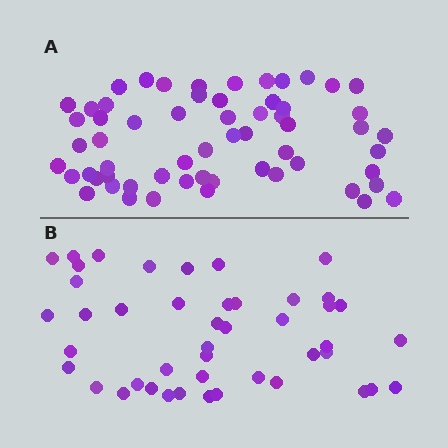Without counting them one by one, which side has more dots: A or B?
Region A (the top region) has more dots.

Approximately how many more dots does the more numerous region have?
Region A has approximately 15 more dots than region B.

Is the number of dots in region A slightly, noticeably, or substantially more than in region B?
Region A has noticeably more, but not dramatically so. The ratio is roughly 1.3 to 1.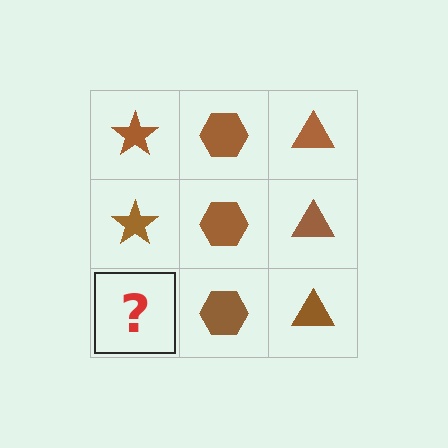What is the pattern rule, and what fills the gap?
The rule is that each column has a consistent shape. The gap should be filled with a brown star.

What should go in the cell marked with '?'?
The missing cell should contain a brown star.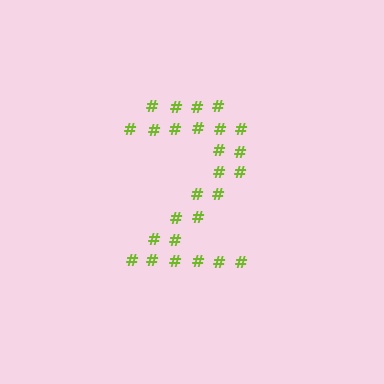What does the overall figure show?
The overall figure shows the digit 2.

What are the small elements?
The small elements are hash symbols.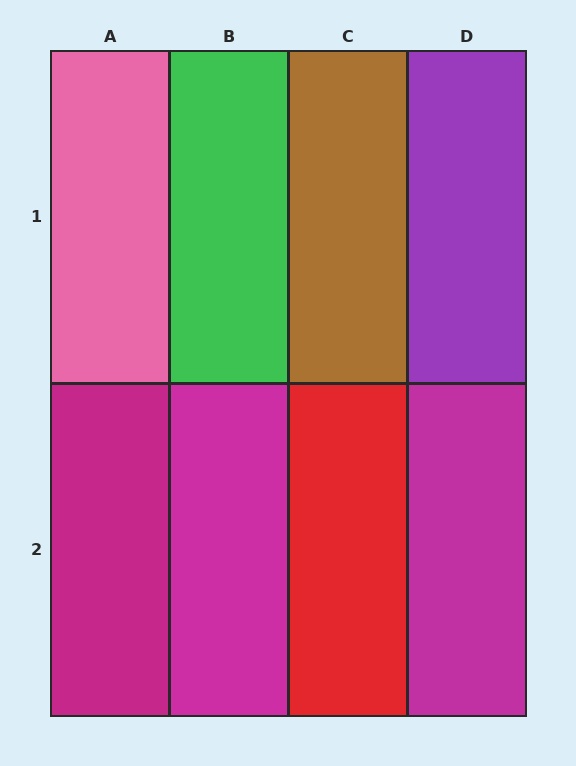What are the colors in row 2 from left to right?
Magenta, magenta, red, magenta.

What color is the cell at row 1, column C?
Brown.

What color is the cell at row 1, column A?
Pink.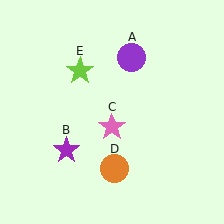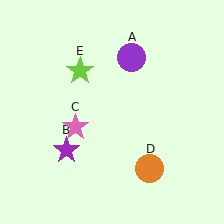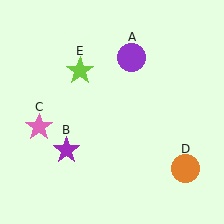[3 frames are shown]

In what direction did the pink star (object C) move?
The pink star (object C) moved left.